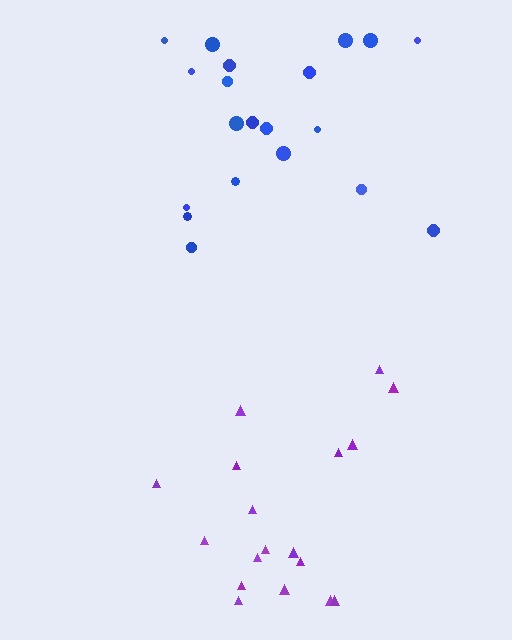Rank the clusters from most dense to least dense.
purple, blue.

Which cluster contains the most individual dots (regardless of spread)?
Blue (20).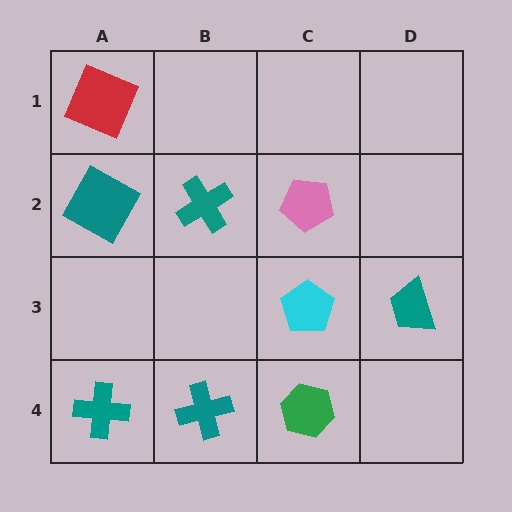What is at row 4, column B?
A teal cross.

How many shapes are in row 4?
3 shapes.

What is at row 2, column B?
A teal cross.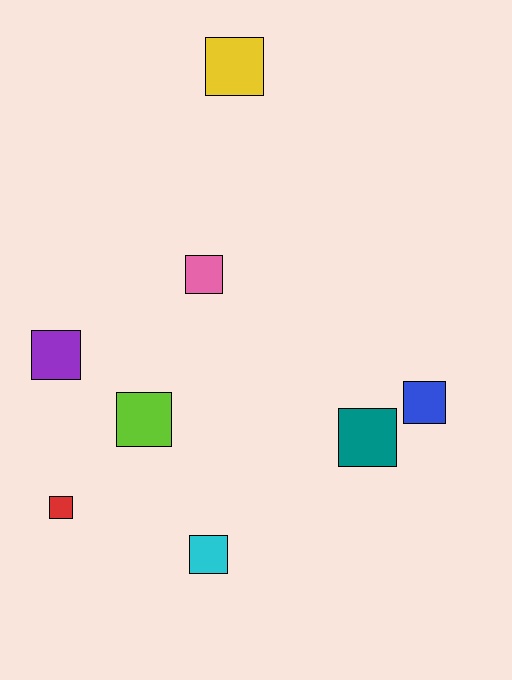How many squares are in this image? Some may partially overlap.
There are 8 squares.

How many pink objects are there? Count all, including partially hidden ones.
There is 1 pink object.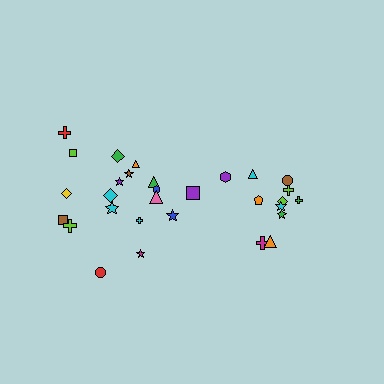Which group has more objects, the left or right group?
The left group.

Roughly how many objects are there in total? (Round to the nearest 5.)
Roughly 30 objects in total.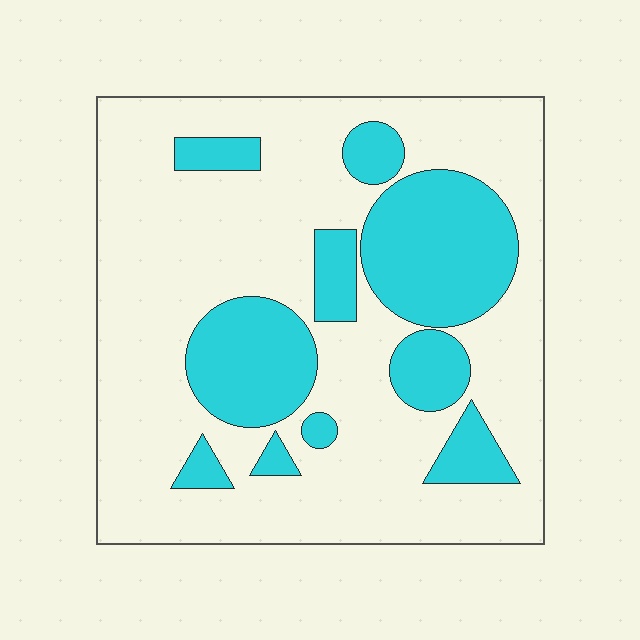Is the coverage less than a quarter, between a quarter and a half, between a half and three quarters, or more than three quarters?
Between a quarter and a half.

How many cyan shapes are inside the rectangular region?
10.